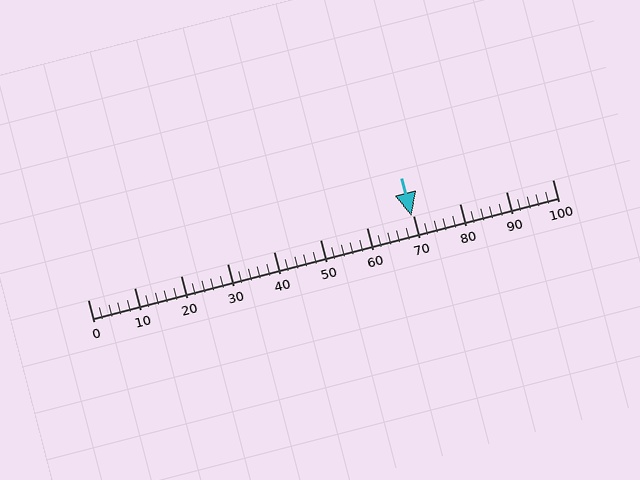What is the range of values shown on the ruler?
The ruler shows values from 0 to 100.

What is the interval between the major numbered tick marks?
The major tick marks are spaced 10 units apart.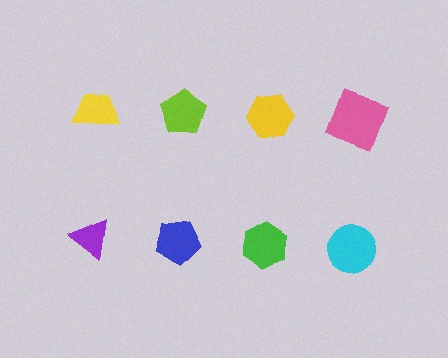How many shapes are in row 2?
4 shapes.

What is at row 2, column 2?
A blue pentagon.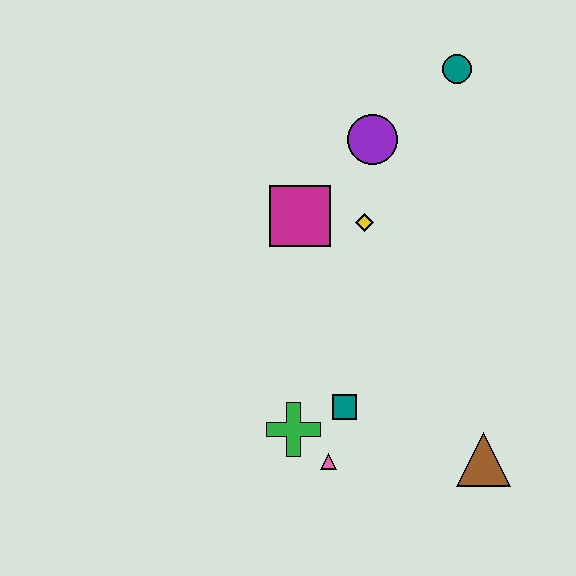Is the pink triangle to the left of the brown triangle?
Yes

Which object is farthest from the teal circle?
The pink triangle is farthest from the teal circle.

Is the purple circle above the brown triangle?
Yes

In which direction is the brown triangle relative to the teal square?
The brown triangle is to the right of the teal square.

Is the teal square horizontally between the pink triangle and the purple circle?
Yes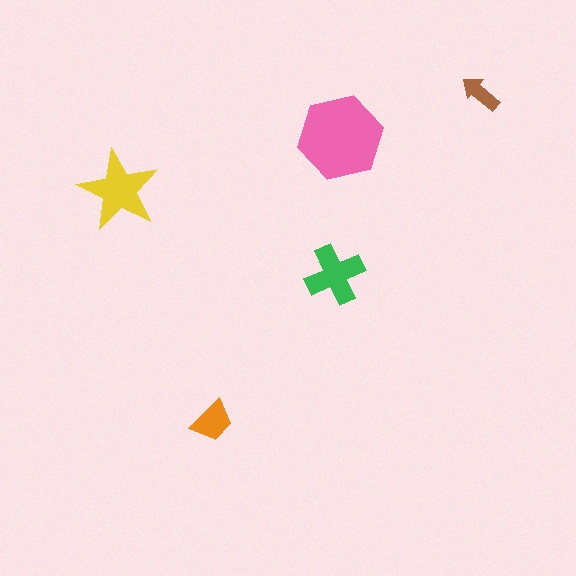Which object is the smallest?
The brown arrow.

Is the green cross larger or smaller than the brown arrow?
Larger.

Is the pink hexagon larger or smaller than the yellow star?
Larger.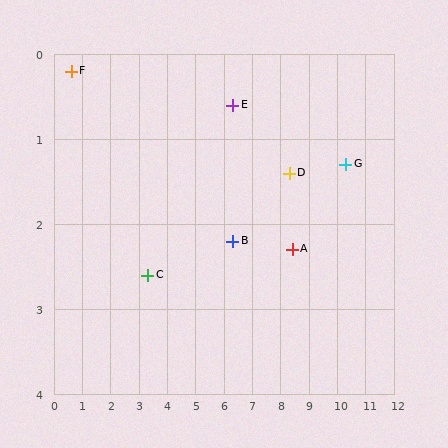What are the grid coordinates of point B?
Point B is at approximately (6.3, 2.2).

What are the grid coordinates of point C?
Point C is at approximately (3.3, 2.6).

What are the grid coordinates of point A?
Point A is at approximately (8.4, 2.3).